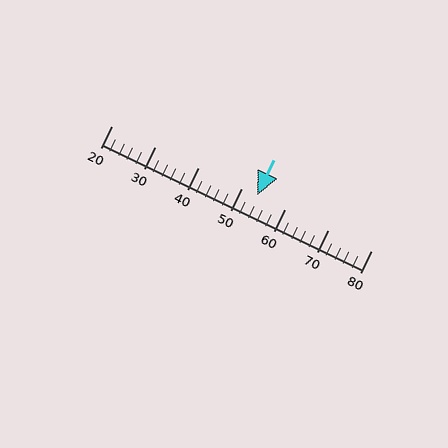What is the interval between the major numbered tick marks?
The major tick marks are spaced 10 units apart.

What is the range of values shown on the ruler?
The ruler shows values from 20 to 80.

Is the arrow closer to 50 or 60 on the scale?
The arrow is closer to 50.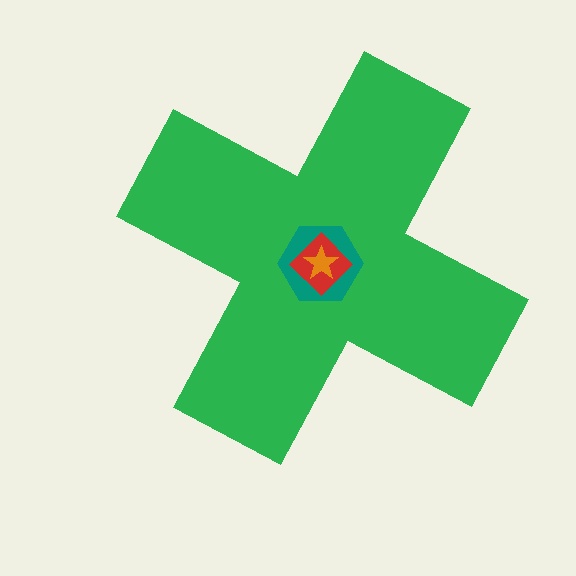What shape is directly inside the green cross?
The teal hexagon.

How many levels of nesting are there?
4.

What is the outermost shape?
The green cross.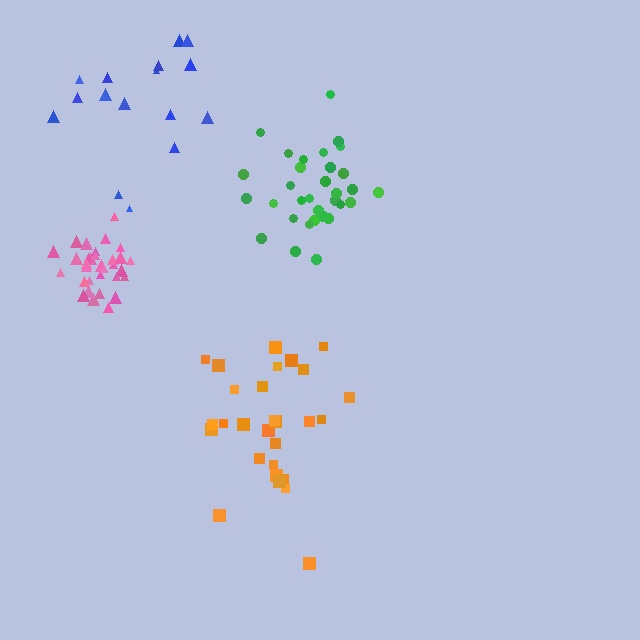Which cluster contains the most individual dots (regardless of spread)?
Pink (32).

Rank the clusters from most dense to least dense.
pink, green, orange, blue.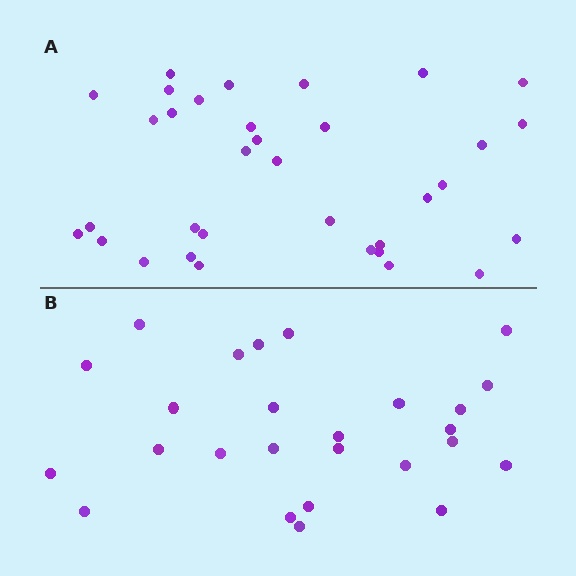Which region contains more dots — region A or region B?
Region A (the top region) has more dots.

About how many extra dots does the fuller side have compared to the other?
Region A has roughly 8 or so more dots than region B.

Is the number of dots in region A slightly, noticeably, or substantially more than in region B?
Region A has noticeably more, but not dramatically so. The ratio is roughly 1.3 to 1.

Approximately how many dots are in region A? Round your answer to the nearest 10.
About 30 dots. (The exact count is 34, which rounds to 30.)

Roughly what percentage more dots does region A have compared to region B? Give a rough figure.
About 30% more.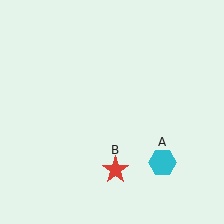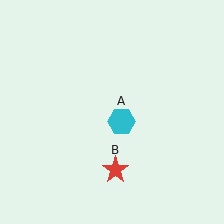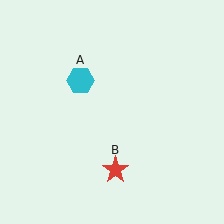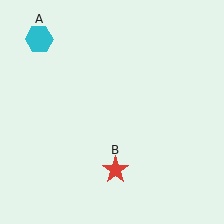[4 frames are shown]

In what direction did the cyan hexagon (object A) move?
The cyan hexagon (object A) moved up and to the left.